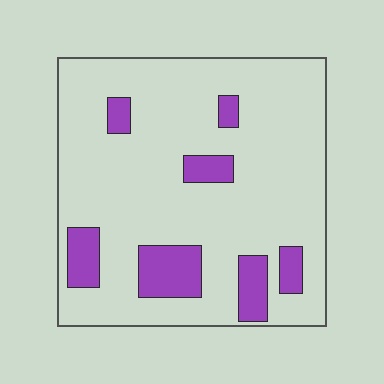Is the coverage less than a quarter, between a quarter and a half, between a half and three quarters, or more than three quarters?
Less than a quarter.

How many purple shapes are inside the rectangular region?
7.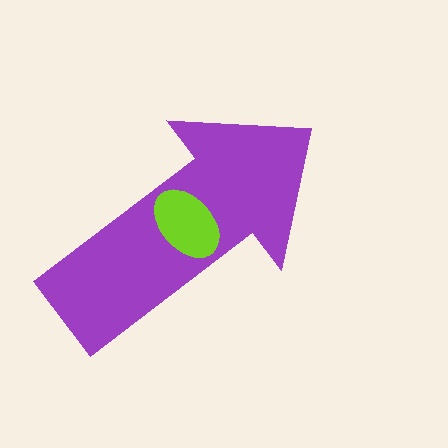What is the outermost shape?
The purple arrow.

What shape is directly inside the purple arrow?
The lime ellipse.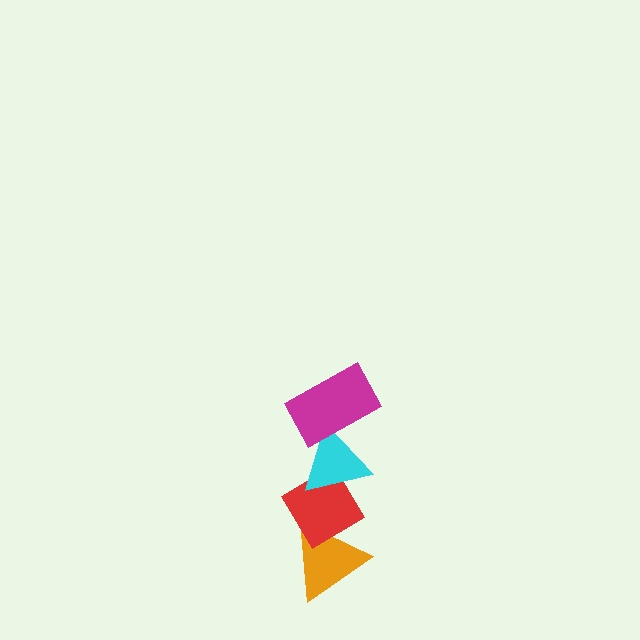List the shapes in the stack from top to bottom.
From top to bottom: the magenta rectangle, the cyan triangle, the red diamond, the orange triangle.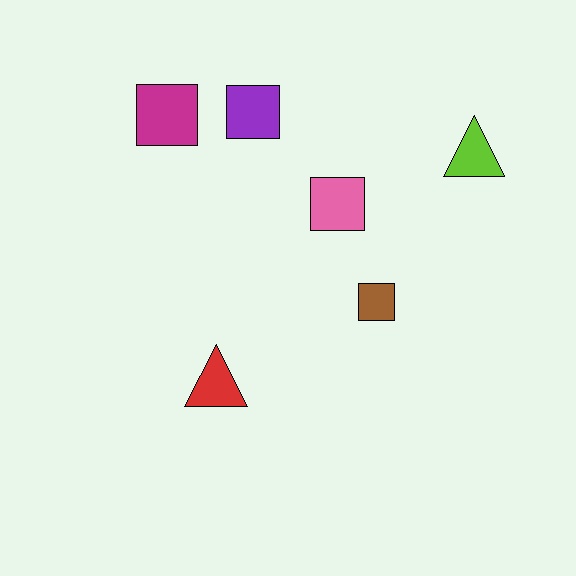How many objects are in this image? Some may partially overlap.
There are 6 objects.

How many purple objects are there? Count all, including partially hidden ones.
There is 1 purple object.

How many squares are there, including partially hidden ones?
There are 4 squares.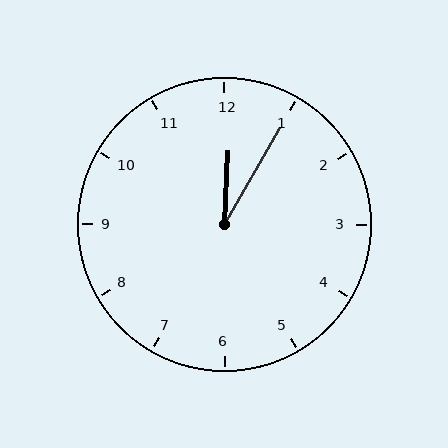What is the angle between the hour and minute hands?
Approximately 28 degrees.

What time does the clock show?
12:05.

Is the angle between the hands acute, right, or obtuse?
It is acute.